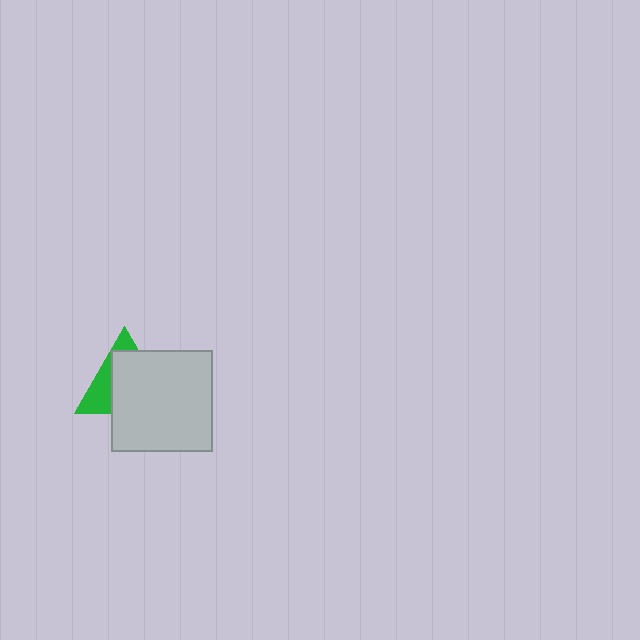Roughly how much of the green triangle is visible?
A small part of it is visible (roughly 35%).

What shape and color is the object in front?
The object in front is a light gray square.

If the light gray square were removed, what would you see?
You would see the complete green triangle.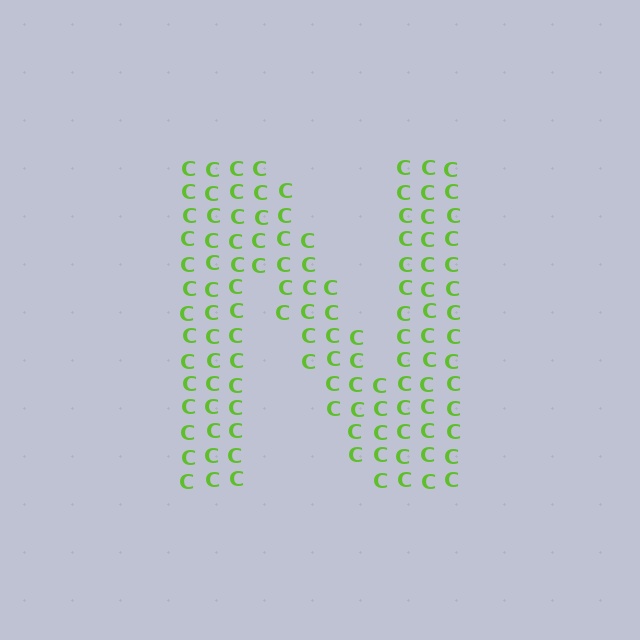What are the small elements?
The small elements are letter C's.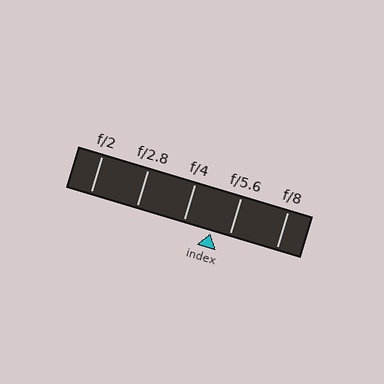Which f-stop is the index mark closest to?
The index mark is closest to f/5.6.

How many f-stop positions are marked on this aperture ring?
There are 5 f-stop positions marked.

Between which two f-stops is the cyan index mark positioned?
The index mark is between f/4 and f/5.6.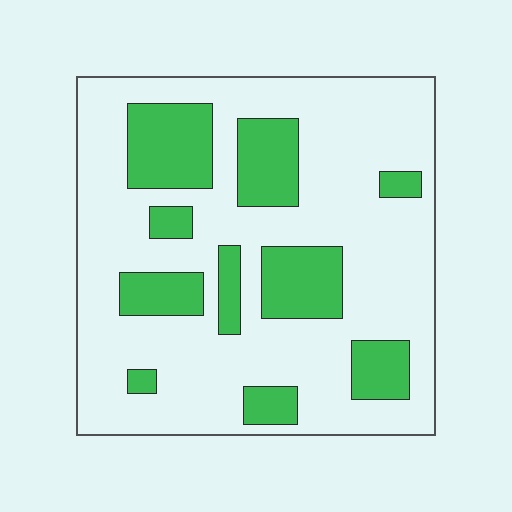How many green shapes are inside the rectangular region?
10.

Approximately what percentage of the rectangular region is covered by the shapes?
Approximately 25%.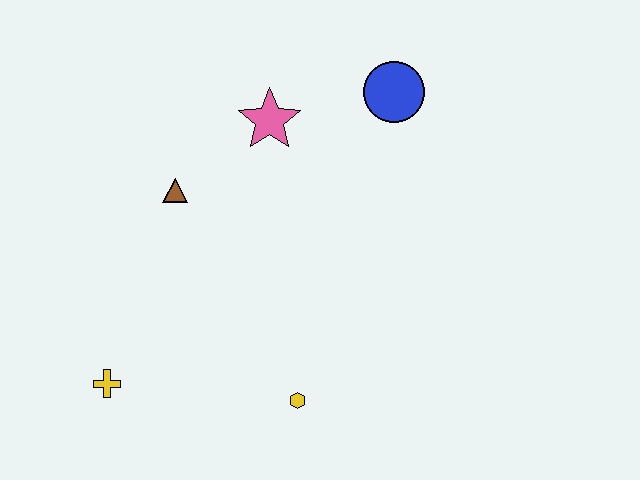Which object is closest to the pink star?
The brown triangle is closest to the pink star.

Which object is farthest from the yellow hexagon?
The blue circle is farthest from the yellow hexagon.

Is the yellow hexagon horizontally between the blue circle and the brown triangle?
Yes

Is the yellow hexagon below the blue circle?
Yes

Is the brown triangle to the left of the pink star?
Yes